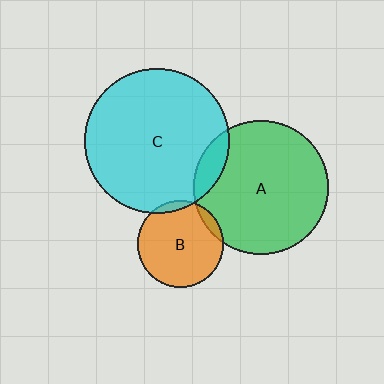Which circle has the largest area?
Circle C (cyan).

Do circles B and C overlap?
Yes.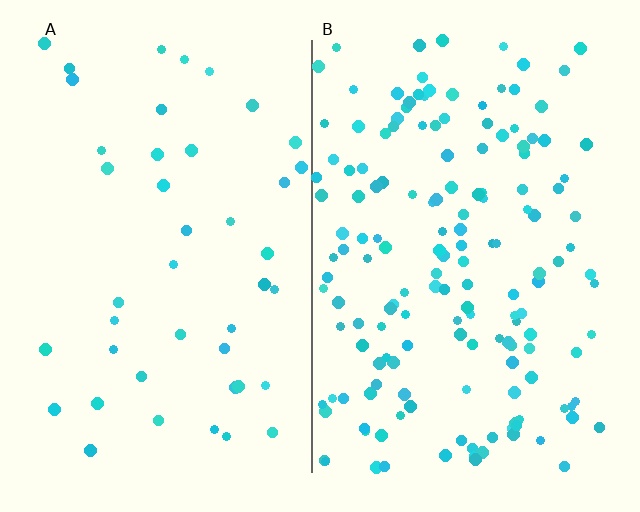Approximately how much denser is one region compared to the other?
Approximately 3.7× — region B over region A.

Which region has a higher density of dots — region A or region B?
B (the right).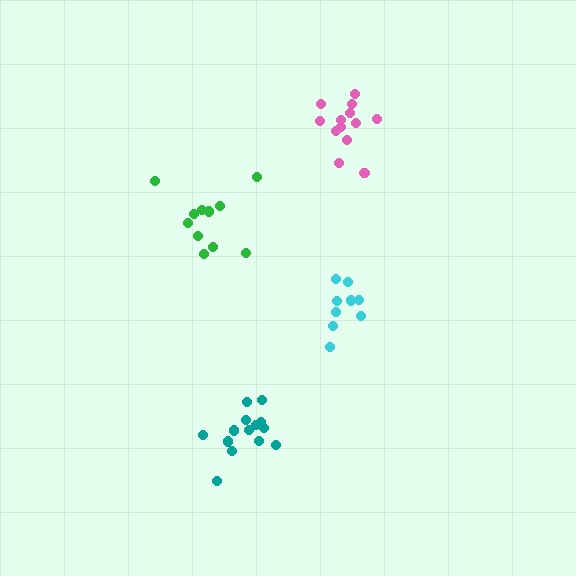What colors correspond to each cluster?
The clusters are colored: teal, cyan, green, pink.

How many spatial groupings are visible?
There are 4 spatial groupings.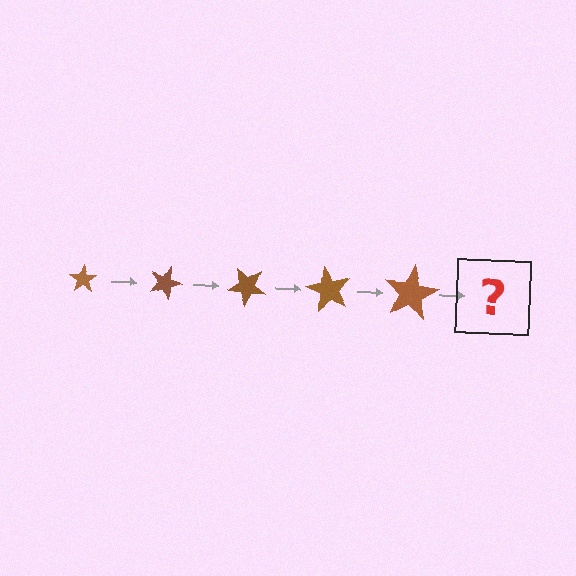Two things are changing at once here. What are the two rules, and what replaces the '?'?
The two rules are that the star grows larger each step and it rotates 20 degrees each step. The '?' should be a star, larger than the previous one and rotated 100 degrees from the start.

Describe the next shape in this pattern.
It should be a star, larger than the previous one and rotated 100 degrees from the start.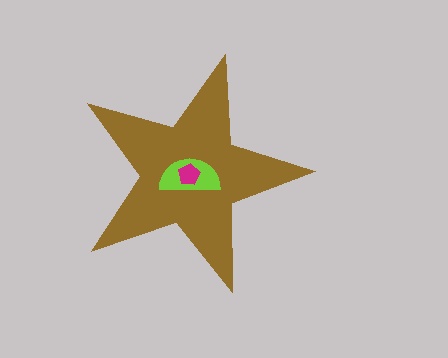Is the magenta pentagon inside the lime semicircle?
Yes.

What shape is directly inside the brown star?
The lime semicircle.